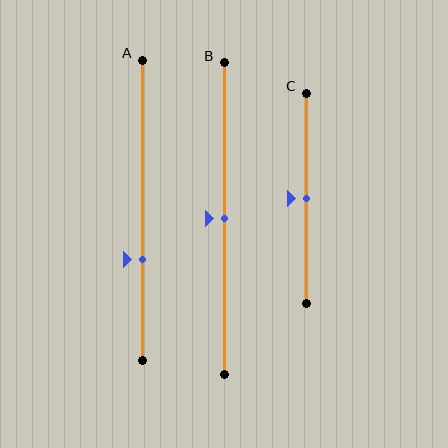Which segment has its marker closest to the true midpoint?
Segment B has its marker closest to the true midpoint.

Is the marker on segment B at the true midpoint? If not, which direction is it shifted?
Yes, the marker on segment B is at the true midpoint.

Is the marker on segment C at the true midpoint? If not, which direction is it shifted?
Yes, the marker on segment C is at the true midpoint.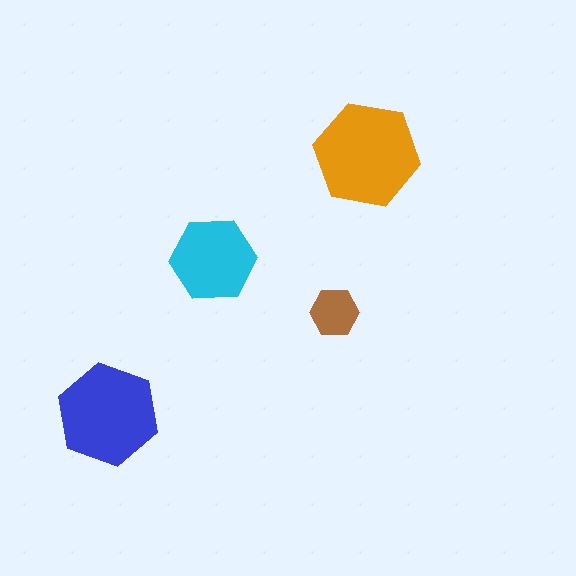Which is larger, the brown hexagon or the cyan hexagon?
The cyan one.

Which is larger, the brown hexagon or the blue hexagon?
The blue one.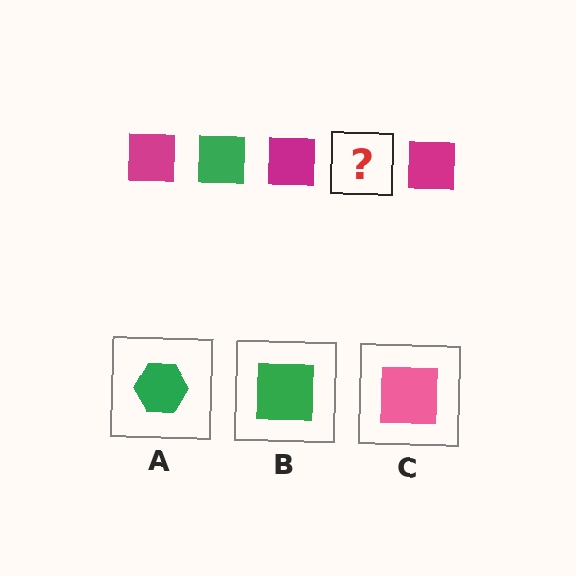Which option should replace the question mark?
Option B.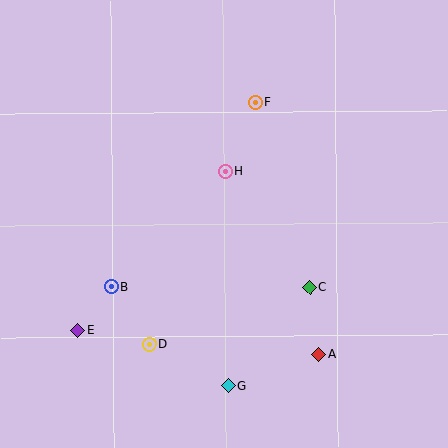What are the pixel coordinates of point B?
Point B is at (112, 287).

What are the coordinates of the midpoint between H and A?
The midpoint between H and A is at (272, 263).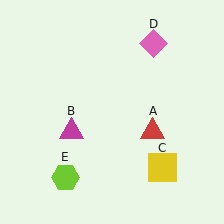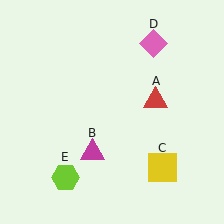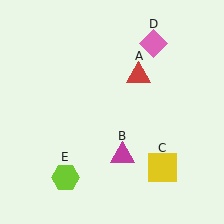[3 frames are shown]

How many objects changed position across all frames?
2 objects changed position: red triangle (object A), magenta triangle (object B).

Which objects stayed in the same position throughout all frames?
Yellow square (object C) and pink diamond (object D) and lime hexagon (object E) remained stationary.